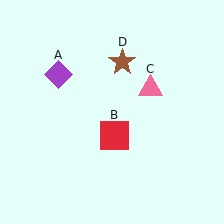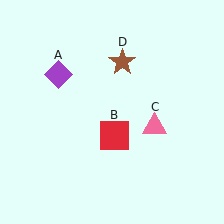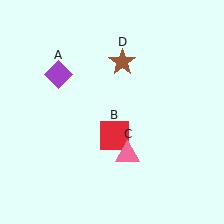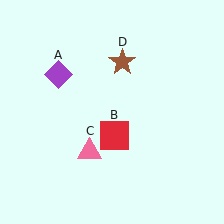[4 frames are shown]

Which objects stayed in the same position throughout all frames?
Purple diamond (object A) and red square (object B) and brown star (object D) remained stationary.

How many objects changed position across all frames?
1 object changed position: pink triangle (object C).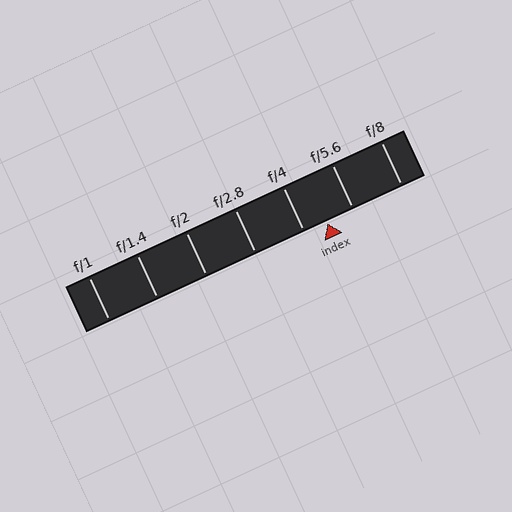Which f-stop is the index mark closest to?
The index mark is closest to f/4.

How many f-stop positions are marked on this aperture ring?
There are 7 f-stop positions marked.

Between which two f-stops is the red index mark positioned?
The index mark is between f/4 and f/5.6.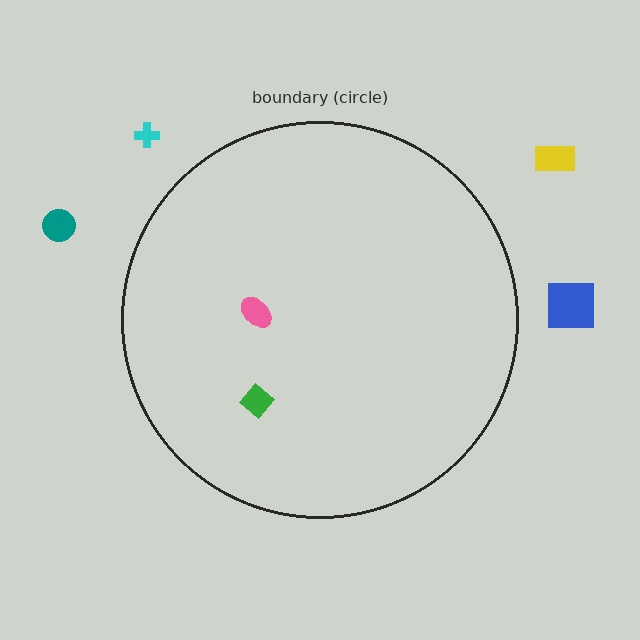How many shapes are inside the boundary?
2 inside, 4 outside.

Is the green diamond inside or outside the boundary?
Inside.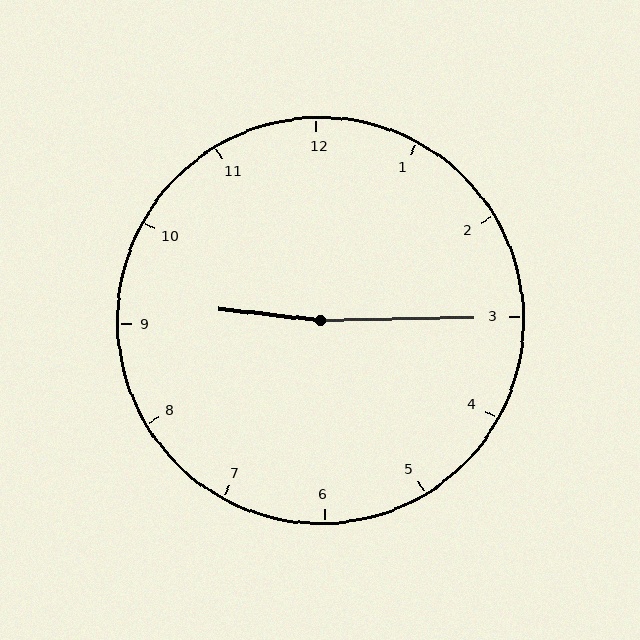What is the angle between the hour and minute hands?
Approximately 172 degrees.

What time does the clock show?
9:15.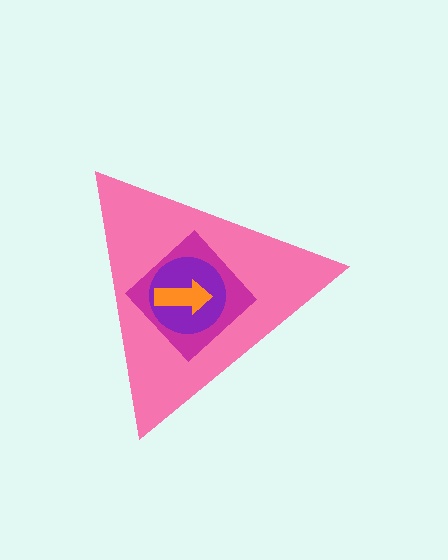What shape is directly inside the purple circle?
The orange arrow.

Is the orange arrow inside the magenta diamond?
Yes.